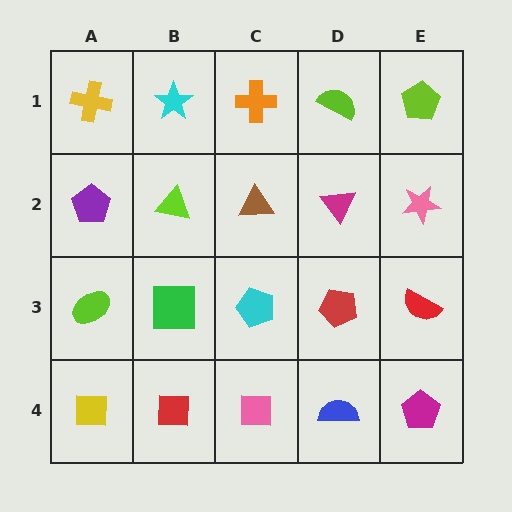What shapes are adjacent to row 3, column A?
A purple pentagon (row 2, column A), a yellow square (row 4, column A), a green square (row 3, column B).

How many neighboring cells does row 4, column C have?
3.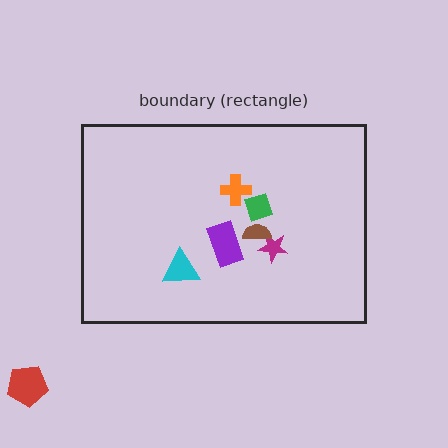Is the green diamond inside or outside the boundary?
Inside.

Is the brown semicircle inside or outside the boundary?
Inside.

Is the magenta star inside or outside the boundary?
Inside.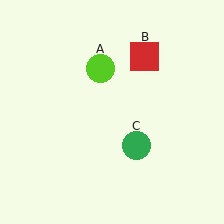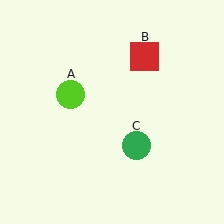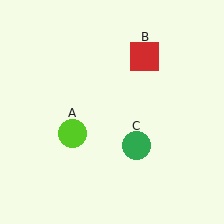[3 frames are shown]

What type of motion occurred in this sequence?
The lime circle (object A) rotated counterclockwise around the center of the scene.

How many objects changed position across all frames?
1 object changed position: lime circle (object A).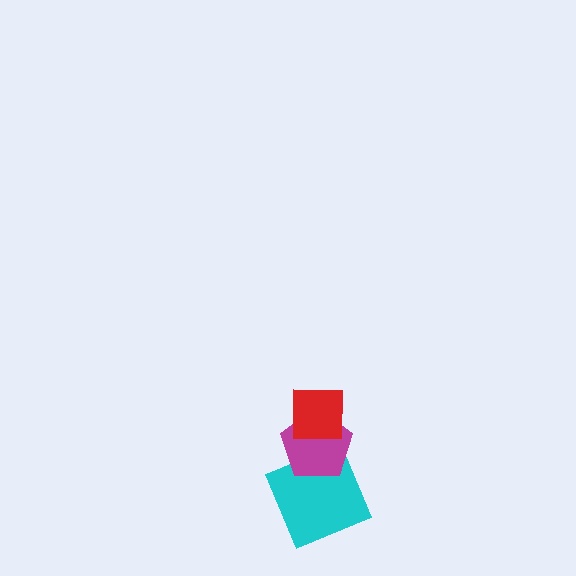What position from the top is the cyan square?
The cyan square is 3rd from the top.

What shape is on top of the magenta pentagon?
The red square is on top of the magenta pentagon.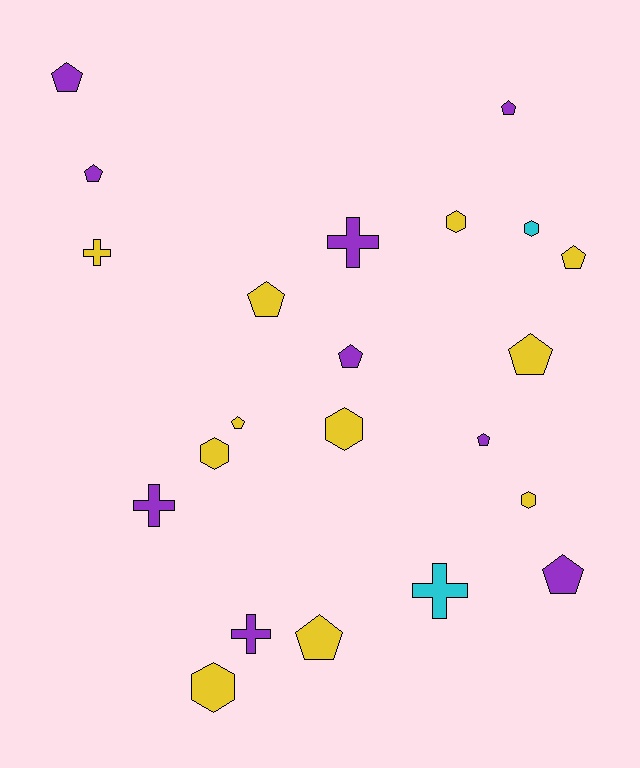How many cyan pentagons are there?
There are no cyan pentagons.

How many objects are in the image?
There are 22 objects.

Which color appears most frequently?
Yellow, with 11 objects.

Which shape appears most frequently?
Pentagon, with 11 objects.